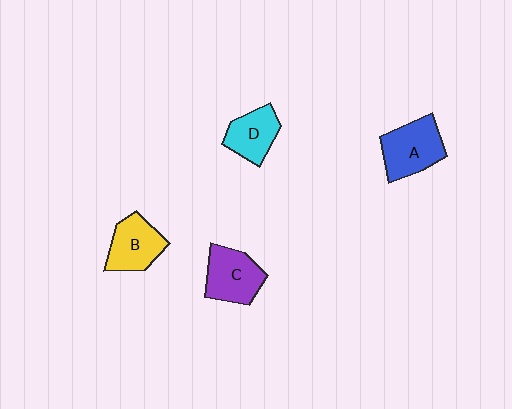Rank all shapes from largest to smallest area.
From largest to smallest: A (blue), C (purple), B (yellow), D (cyan).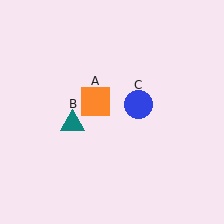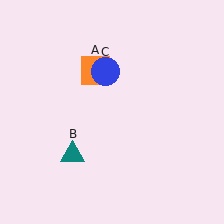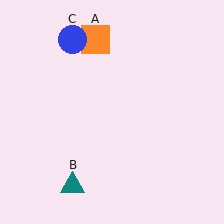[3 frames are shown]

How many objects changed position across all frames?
3 objects changed position: orange square (object A), teal triangle (object B), blue circle (object C).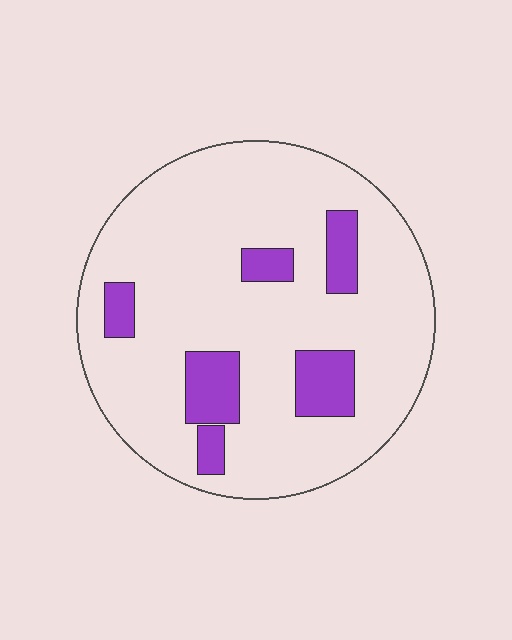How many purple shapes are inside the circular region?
6.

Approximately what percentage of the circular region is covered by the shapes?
Approximately 15%.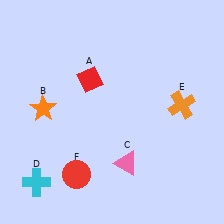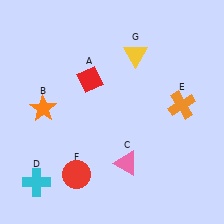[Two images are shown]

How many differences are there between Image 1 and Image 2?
There is 1 difference between the two images.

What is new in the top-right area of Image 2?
A yellow triangle (G) was added in the top-right area of Image 2.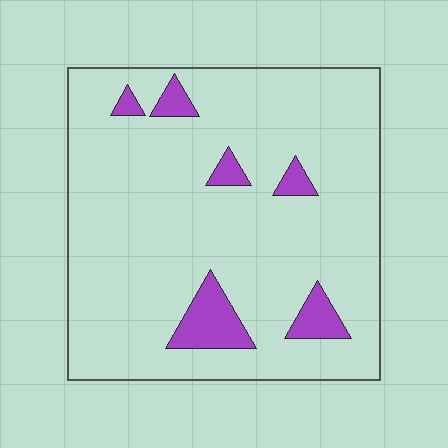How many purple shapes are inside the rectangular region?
6.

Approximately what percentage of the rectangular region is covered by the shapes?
Approximately 10%.